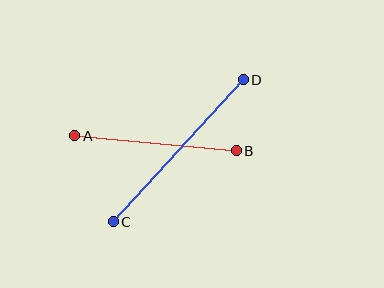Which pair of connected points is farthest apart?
Points C and D are farthest apart.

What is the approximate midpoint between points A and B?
The midpoint is at approximately (155, 143) pixels.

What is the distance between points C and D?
The distance is approximately 192 pixels.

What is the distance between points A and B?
The distance is approximately 162 pixels.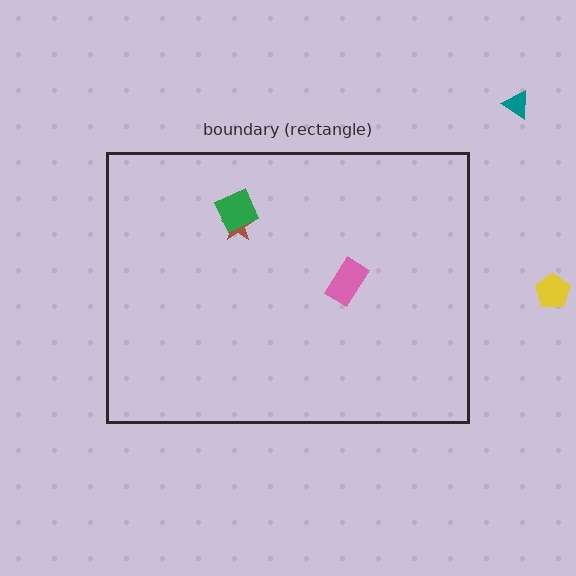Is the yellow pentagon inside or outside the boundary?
Outside.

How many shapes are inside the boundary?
3 inside, 2 outside.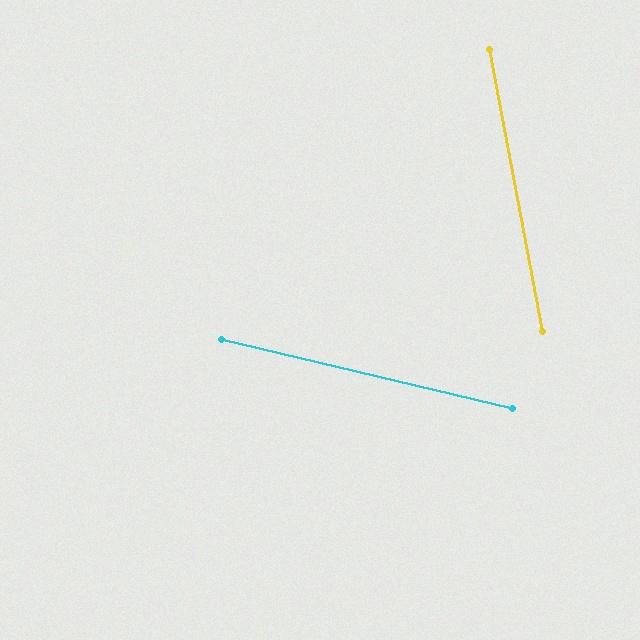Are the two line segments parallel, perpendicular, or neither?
Neither parallel nor perpendicular — they differ by about 66°.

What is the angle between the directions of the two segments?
Approximately 66 degrees.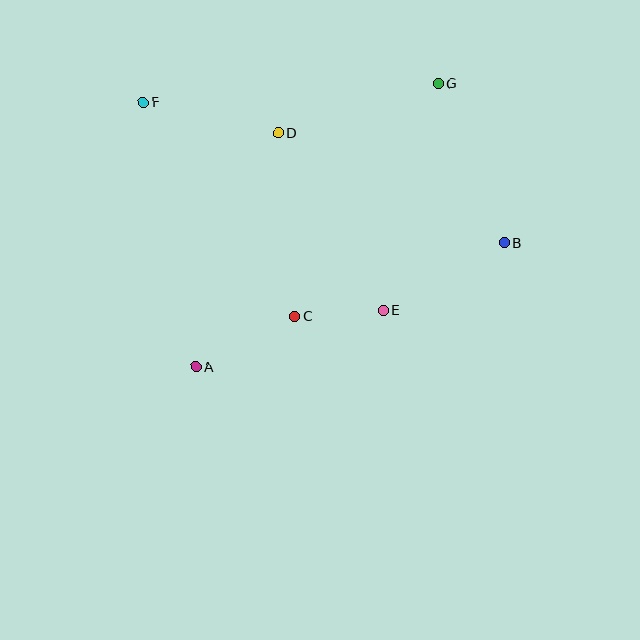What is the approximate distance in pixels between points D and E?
The distance between D and E is approximately 206 pixels.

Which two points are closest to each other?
Points C and E are closest to each other.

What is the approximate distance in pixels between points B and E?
The distance between B and E is approximately 139 pixels.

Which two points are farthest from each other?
Points B and F are farthest from each other.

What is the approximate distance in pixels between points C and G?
The distance between C and G is approximately 274 pixels.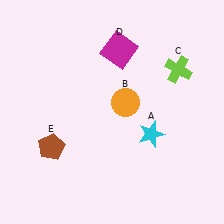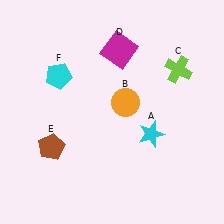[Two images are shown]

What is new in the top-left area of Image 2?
A cyan pentagon (F) was added in the top-left area of Image 2.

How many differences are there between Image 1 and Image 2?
There is 1 difference between the two images.